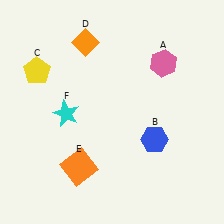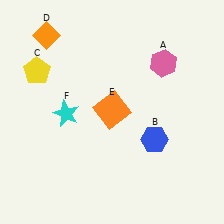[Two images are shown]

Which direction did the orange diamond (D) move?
The orange diamond (D) moved left.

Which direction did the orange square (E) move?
The orange square (E) moved up.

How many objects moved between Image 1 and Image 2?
2 objects moved between the two images.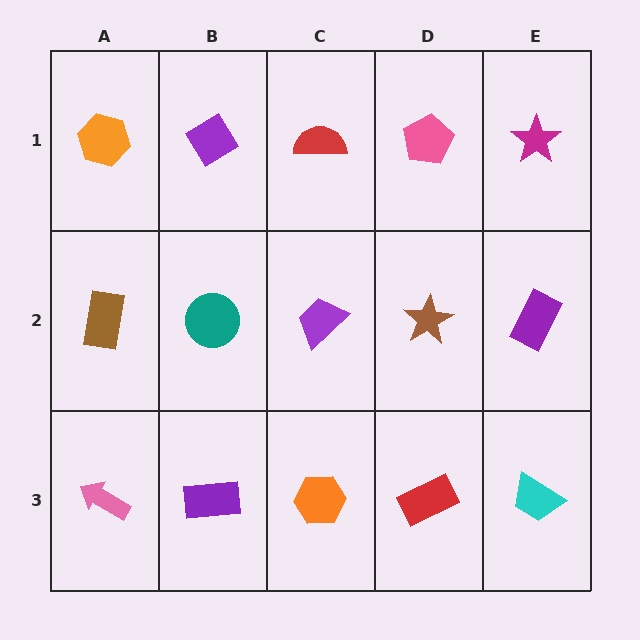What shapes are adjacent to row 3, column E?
A purple rectangle (row 2, column E), a red rectangle (row 3, column D).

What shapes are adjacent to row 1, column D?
A brown star (row 2, column D), a red semicircle (row 1, column C), a magenta star (row 1, column E).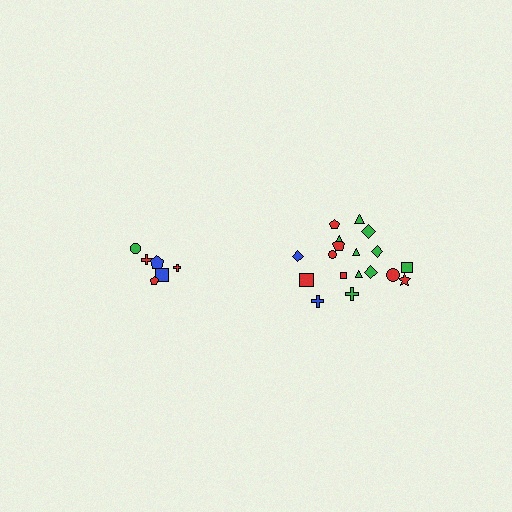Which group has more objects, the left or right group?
The right group.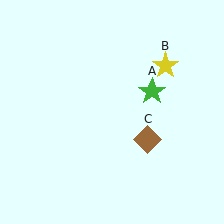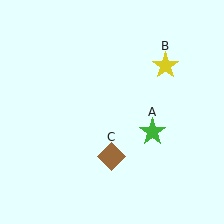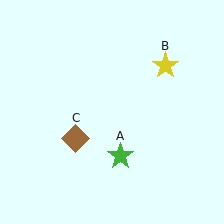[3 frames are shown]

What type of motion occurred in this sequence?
The green star (object A), brown diamond (object C) rotated clockwise around the center of the scene.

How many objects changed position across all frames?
2 objects changed position: green star (object A), brown diamond (object C).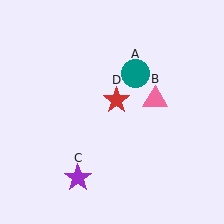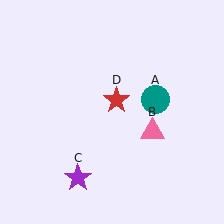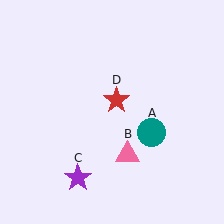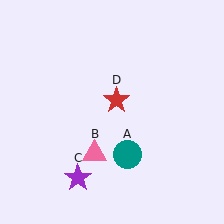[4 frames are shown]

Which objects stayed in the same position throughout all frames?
Purple star (object C) and red star (object D) remained stationary.